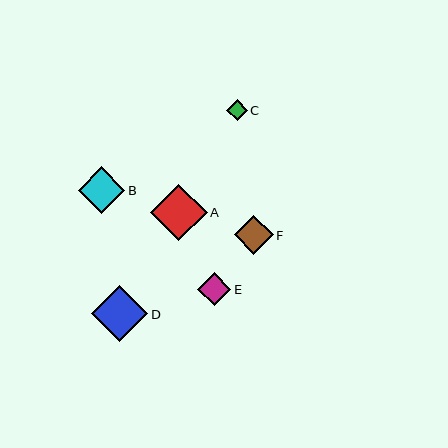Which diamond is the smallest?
Diamond C is the smallest with a size of approximately 21 pixels.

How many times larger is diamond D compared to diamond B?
Diamond D is approximately 1.2 times the size of diamond B.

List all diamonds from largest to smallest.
From largest to smallest: A, D, B, F, E, C.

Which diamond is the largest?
Diamond A is the largest with a size of approximately 56 pixels.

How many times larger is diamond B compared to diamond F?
Diamond B is approximately 1.2 times the size of diamond F.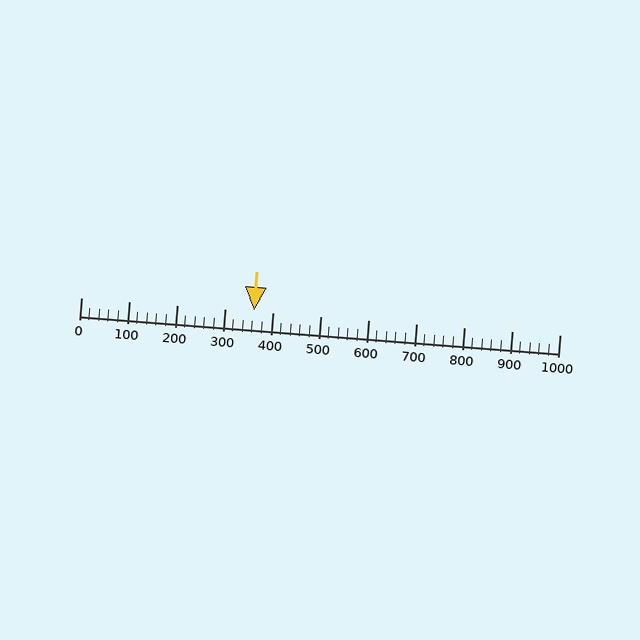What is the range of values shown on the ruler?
The ruler shows values from 0 to 1000.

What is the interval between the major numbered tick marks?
The major tick marks are spaced 100 units apart.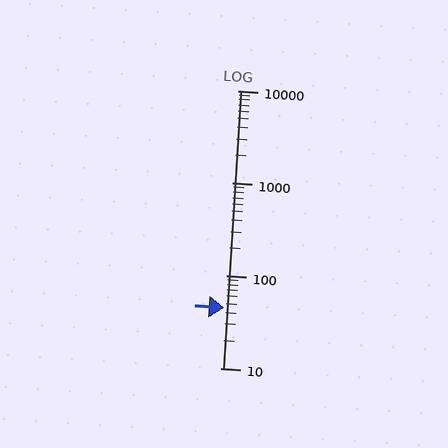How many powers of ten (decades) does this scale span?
The scale spans 3 decades, from 10 to 10000.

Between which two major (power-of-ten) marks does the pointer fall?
The pointer is between 10 and 100.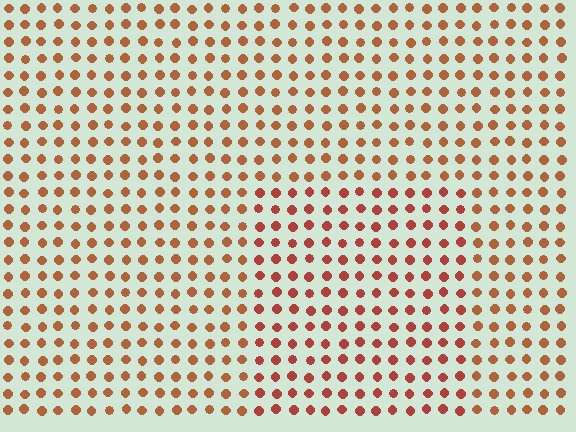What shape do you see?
I see a rectangle.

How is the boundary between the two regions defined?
The boundary is defined purely by a slight shift in hue (about 19 degrees). Spacing, size, and orientation are identical on both sides.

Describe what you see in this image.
The image is filled with small brown elements in a uniform arrangement. A rectangle-shaped region is visible where the elements are tinted to a slightly different hue, forming a subtle color boundary.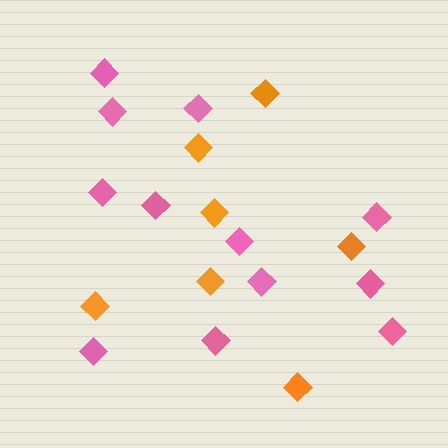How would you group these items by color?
There are 2 groups: one group of orange diamonds (7) and one group of pink diamonds (12).